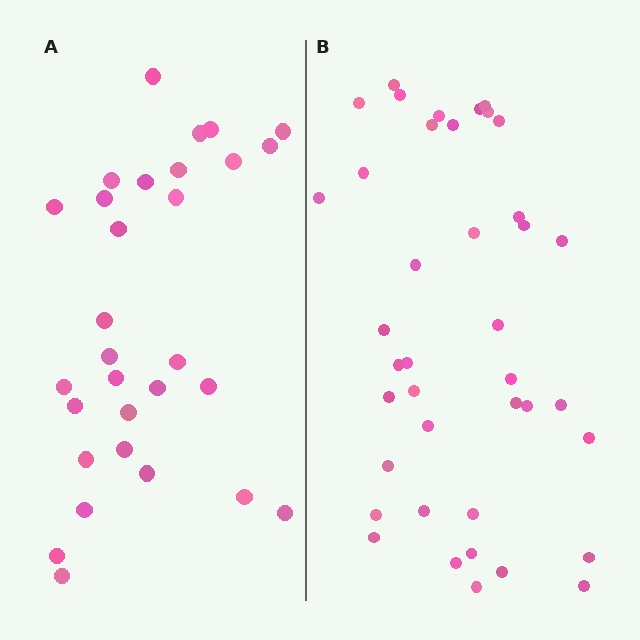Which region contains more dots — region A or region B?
Region B (the right region) has more dots.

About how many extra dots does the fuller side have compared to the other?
Region B has roughly 10 or so more dots than region A.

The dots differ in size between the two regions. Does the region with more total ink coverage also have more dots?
No. Region A has more total ink coverage because its dots are larger, but region B actually contains more individual dots. Total area can be misleading — the number of items is what matters here.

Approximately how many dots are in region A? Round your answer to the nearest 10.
About 30 dots.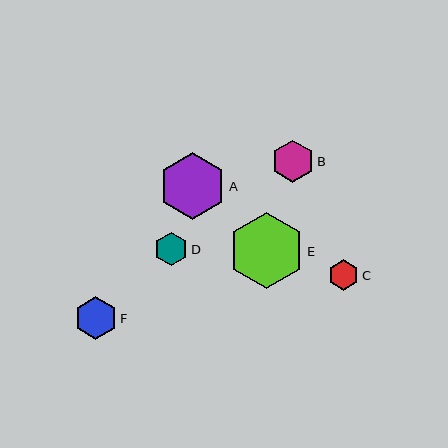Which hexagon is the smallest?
Hexagon C is the smallest with a size of approximately 30 pixels.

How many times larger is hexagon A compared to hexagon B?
Hexagon A is approximately 1.6 times the size of hexagon B.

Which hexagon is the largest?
Hexagon E is the largest with a size of approximately 76 pixels.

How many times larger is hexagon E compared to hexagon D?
Hexagon E is approximately 2.3 times the size of hexagon D.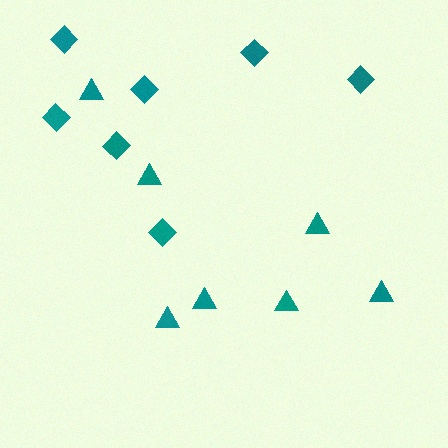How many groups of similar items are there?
There are 2 groups: one group of diamonds (7) and one group of triangles (7).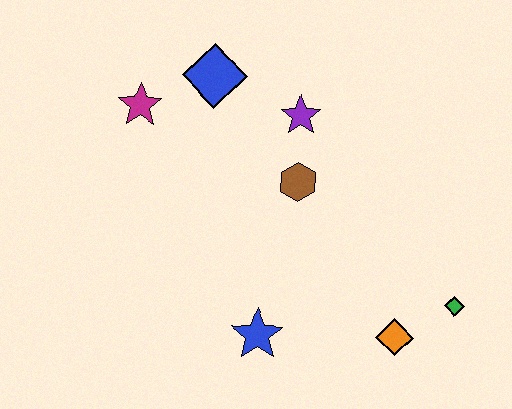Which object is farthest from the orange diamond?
The magenta star is farthest from the orange diamond.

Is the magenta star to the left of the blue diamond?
Yes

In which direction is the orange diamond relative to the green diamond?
The orange diamond is to the left of the green diamond.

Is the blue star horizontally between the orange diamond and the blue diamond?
Yes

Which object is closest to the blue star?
The orange diamond is closest to the blue star.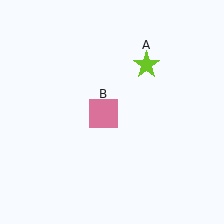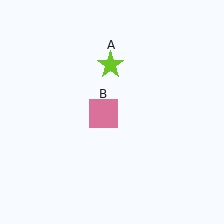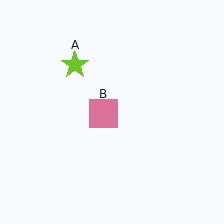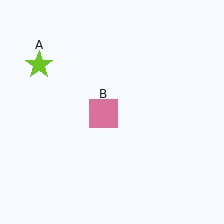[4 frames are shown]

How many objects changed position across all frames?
1 object changed position: lime star (object A).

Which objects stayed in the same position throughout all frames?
Pink square (object B) remained stationary.